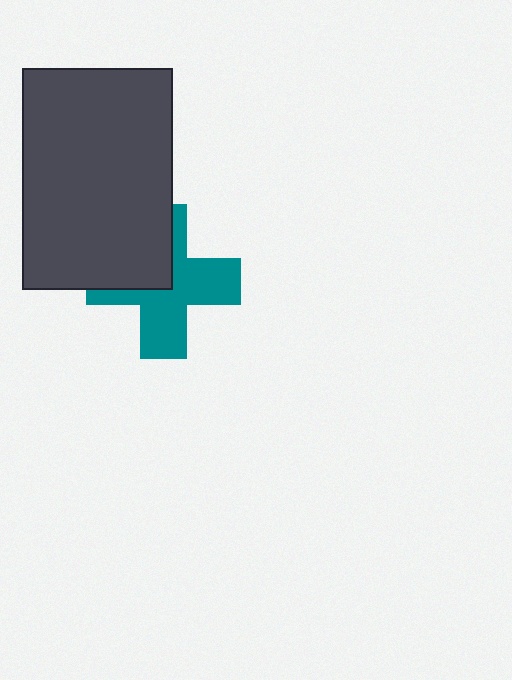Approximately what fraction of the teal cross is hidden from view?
Roughly 37% of the teal cross is hidden behind the dark gray rectangle.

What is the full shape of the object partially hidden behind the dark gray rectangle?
The partially hidden object is a teal cross.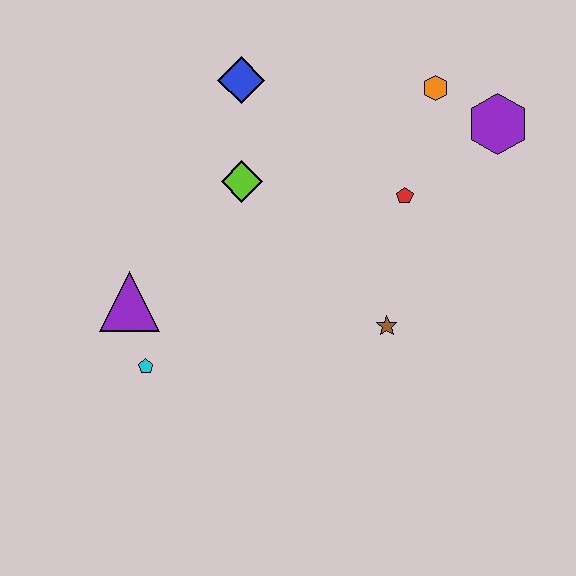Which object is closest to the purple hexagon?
The orange hexagon is closest to the purple hexagon.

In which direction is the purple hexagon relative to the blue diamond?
The purple hexagon is to the right of the blue diamond.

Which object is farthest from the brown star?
The blue diamond is farthest from the brown star.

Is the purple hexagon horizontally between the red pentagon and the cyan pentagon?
No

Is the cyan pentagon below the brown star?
Yes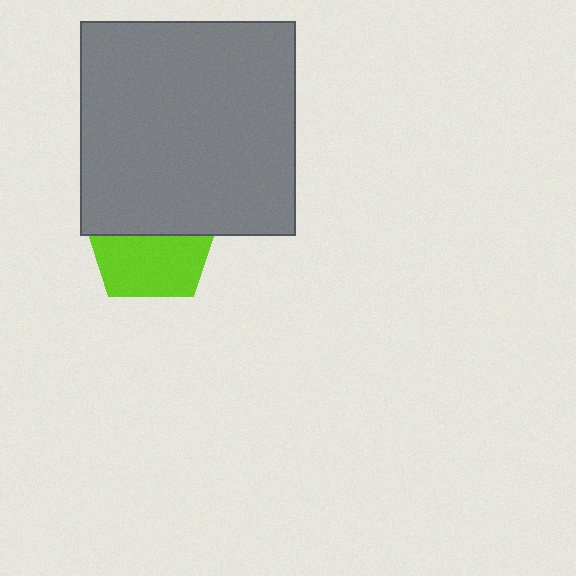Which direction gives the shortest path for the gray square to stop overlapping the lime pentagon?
Moving up gives the shortest separation.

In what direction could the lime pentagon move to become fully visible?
The lime pentagon could move down. That would shift it out from behind the gray square entirely.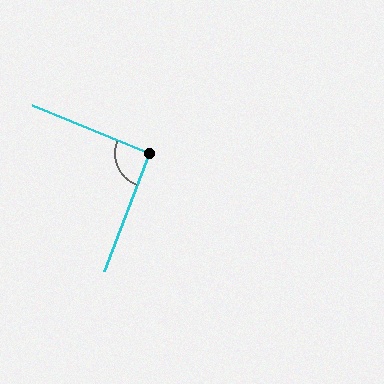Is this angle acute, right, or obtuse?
It is approximately a right angle.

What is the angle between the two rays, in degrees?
Approximately 92 degrees.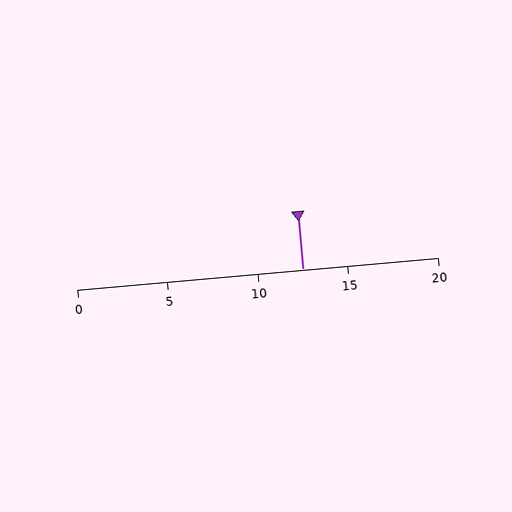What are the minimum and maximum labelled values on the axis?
The axis runs from 0 to 20.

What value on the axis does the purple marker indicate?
The marker indicates approximately 12.5.